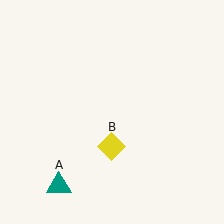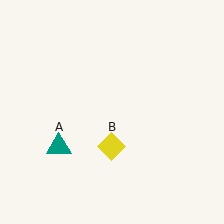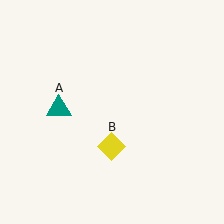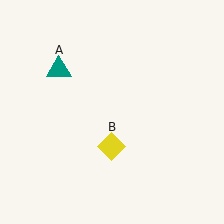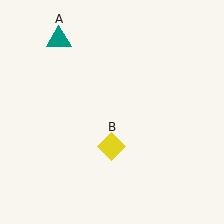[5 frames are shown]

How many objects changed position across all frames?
1 object changed position: teal triangle (object A).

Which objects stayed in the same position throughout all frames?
Yellow diamond (object B) remained stationary.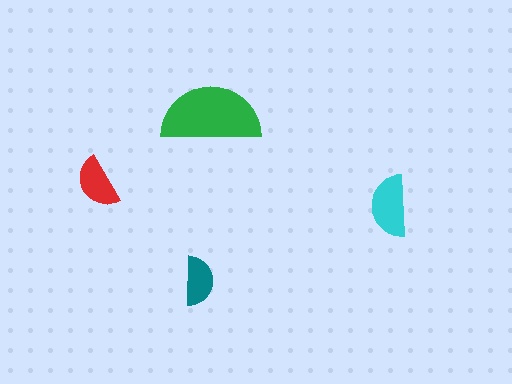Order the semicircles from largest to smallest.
the green one, the cyan one, the red one, the teal one.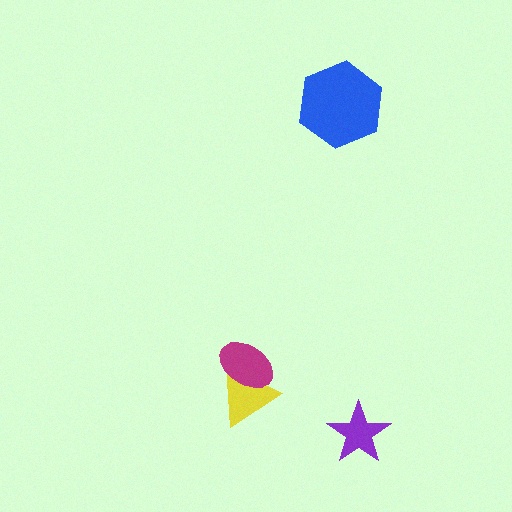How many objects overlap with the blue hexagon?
0 objects overlap with the blue hexagon.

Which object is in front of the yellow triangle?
The magenta ellipse is in front of the yellow triangle.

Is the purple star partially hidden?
No, no other shape covers it.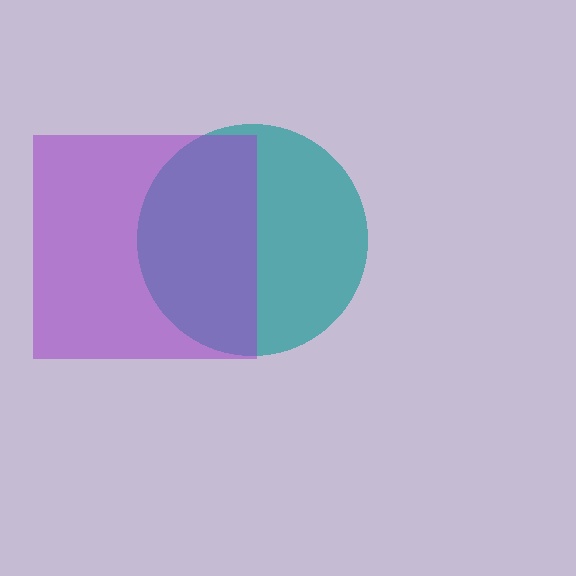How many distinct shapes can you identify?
There are 2 distinct shapes: a teal circle, a purple square.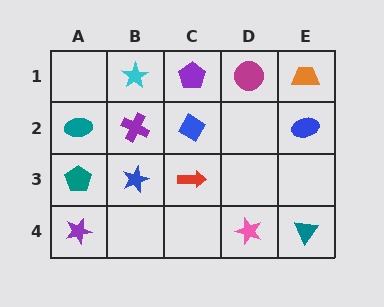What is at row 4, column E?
A teal triangle.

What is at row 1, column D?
A magenta circle.